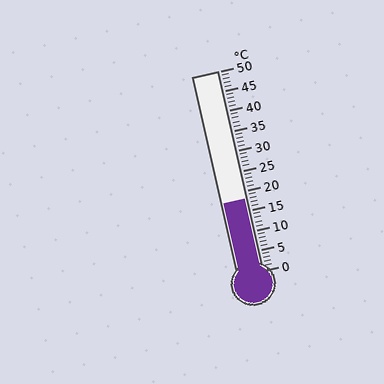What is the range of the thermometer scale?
The thermometer scale ranges from 0°C to 50°C.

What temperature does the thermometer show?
The thermometer shows approximately 18°C.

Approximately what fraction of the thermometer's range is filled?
The thermometer is filled to approximately 35% of its range.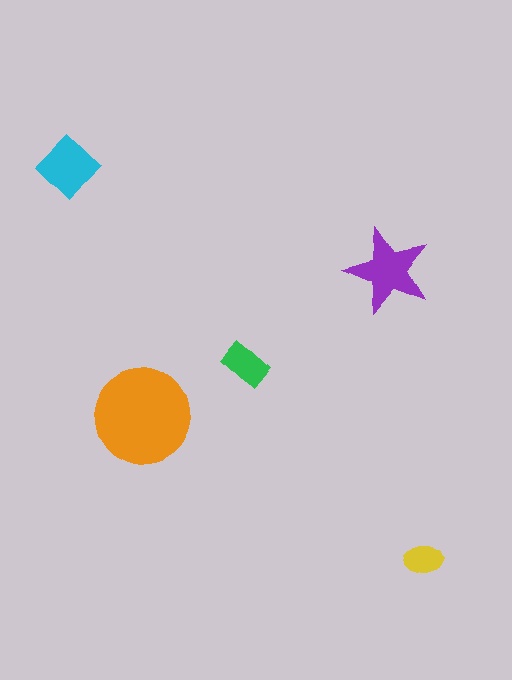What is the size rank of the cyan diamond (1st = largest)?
3rd.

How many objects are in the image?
There are 5 objects in the image.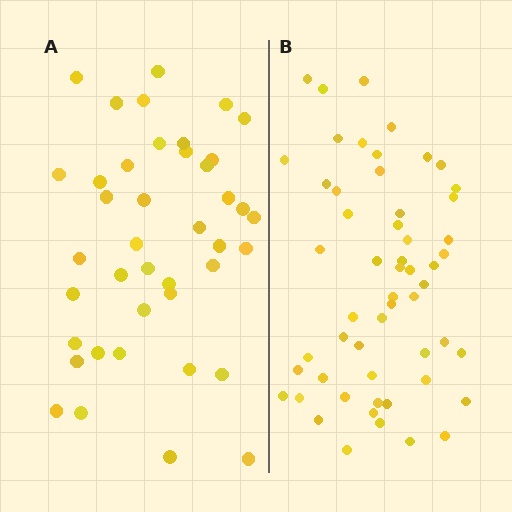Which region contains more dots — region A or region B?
Region B (the right region) has more dots.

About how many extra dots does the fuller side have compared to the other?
Region B has approximately 15 more dots than region A.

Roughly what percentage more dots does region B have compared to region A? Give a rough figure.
About 35% more.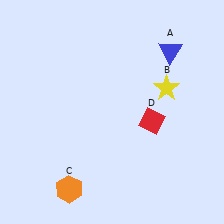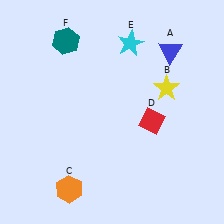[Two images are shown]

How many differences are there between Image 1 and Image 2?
There are 2 differences between the two images.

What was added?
A cyan star (E), a teal hexagon (F) were added in Image 2.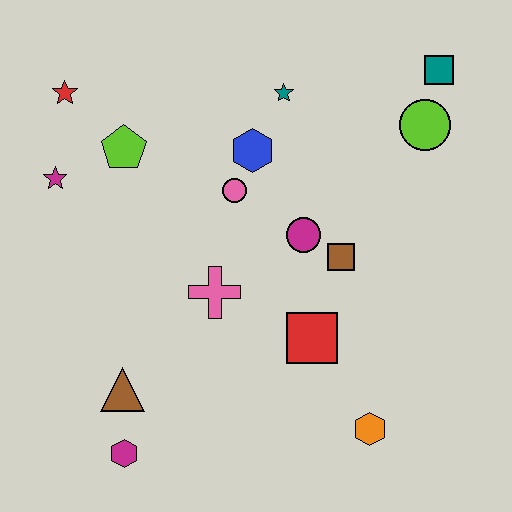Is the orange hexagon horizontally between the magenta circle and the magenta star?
No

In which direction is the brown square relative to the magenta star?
The brown square is to the right of the magenta star.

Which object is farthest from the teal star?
The magenta hexagon is farthest from the teal star.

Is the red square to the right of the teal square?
No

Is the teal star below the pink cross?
No